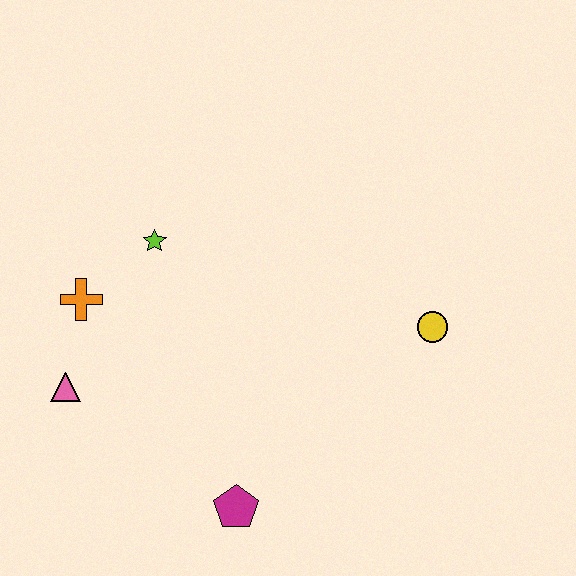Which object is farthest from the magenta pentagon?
The lime star is farthest from the magenta pentagon.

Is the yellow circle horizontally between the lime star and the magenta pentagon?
No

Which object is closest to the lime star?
The orange cross is closest to the lime star.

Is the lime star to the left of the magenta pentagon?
Yes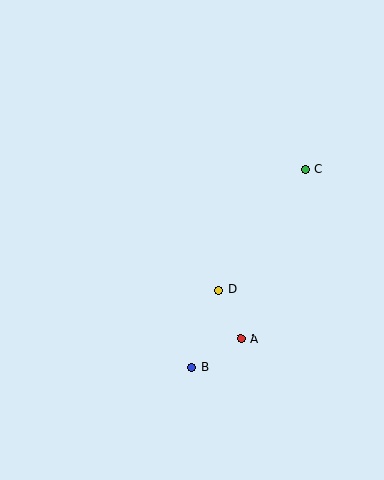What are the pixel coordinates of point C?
Point C is at (305, 170).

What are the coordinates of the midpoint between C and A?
The midpoint between C and A is at (273, 254).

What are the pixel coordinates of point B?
Point B is at (192, 367).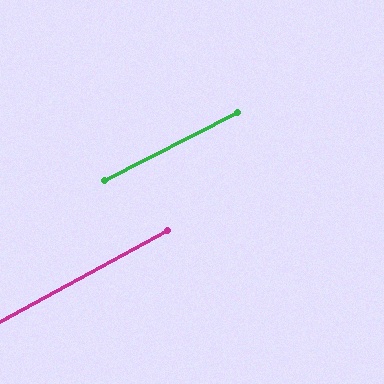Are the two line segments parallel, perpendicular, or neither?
Parallel — their directions differ by only 1.4°.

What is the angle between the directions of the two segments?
Approximately 1 degree.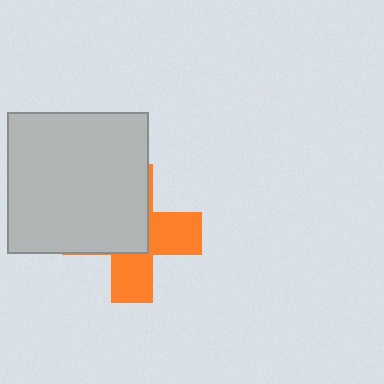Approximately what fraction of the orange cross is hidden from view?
Roughly 54% of the orange cross is hidden behind the light gray square.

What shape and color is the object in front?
The object in front is a light gray square.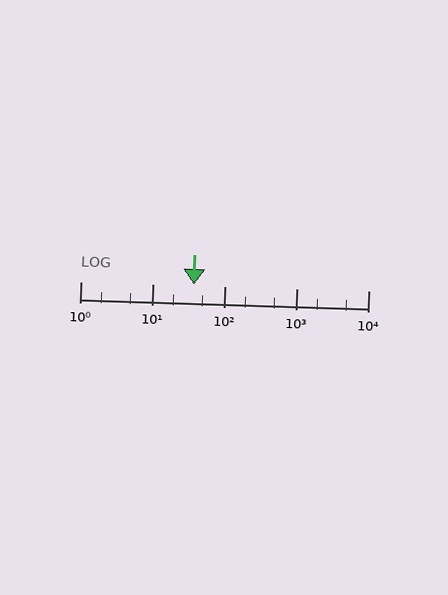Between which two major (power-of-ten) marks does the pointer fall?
The pointer is between 10 and 100.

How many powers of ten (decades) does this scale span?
The scale spans 4 decades, from 1 to 10000.